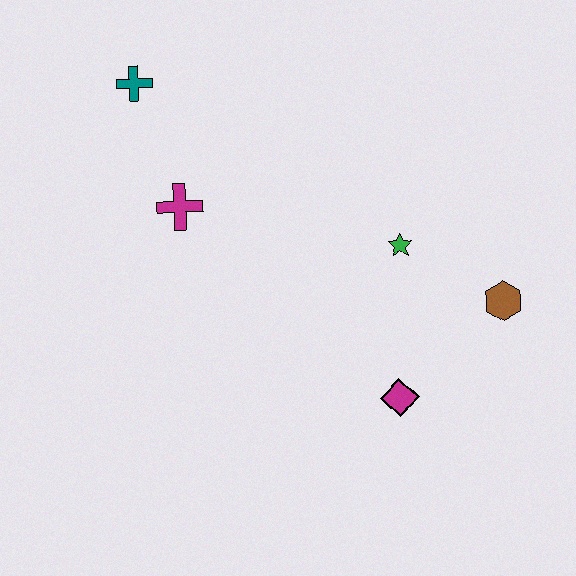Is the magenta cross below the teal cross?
Yes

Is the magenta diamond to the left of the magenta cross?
No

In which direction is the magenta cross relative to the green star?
The magenta cross is to the left of the green star.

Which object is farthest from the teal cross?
The brown hexagon is farthest from the teal cross.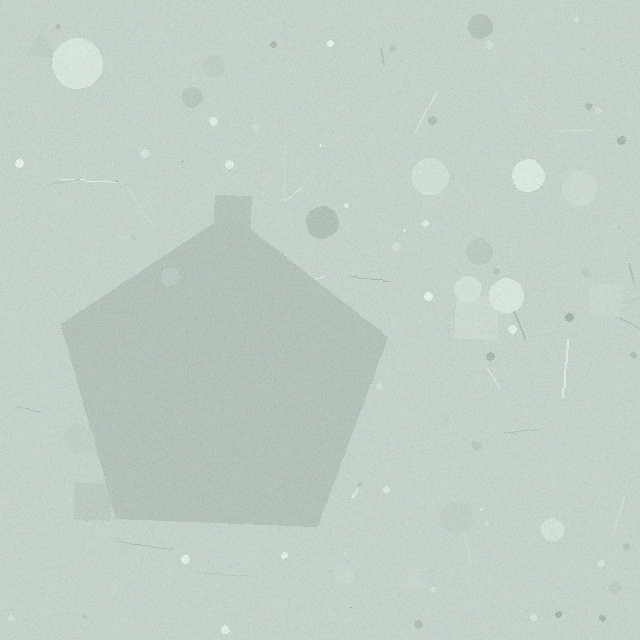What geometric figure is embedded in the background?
A pentagon is embedded in the background.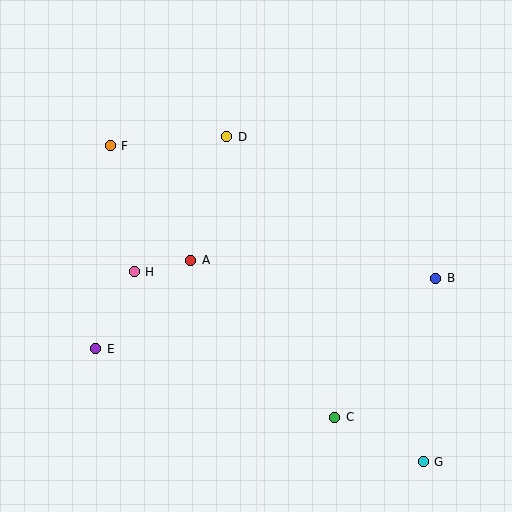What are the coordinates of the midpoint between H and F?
The midpoint between H and F is at (122, 209).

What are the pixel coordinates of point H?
Point H is at (134, 272).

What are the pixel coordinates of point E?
Point E is at (96, 349).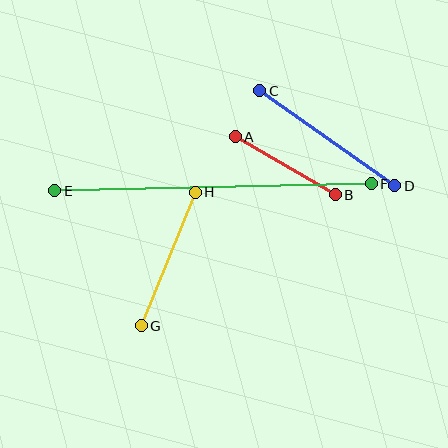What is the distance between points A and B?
The distance is approximately 115 pixels.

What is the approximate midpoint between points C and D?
The midpoint is at approximately (327, 138) pixels.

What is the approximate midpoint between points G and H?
The midpoint is at approximately (168, 259) pixels.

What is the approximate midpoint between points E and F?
The midpoint is at approximately (213, 187) pixels.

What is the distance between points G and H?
The distance is approximately 144 pixels.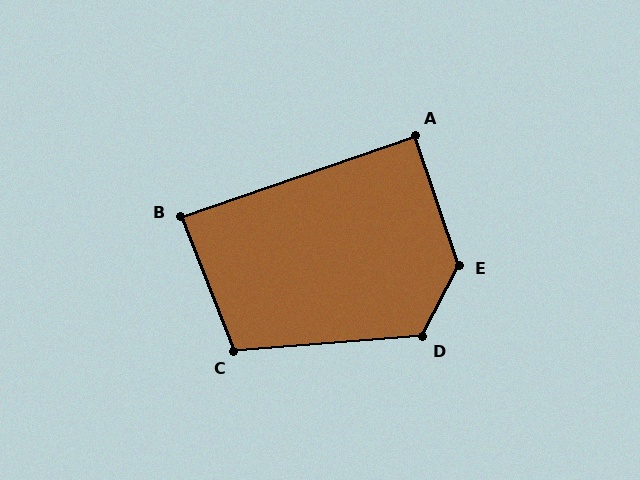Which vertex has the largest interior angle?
E, at approximately 135 degrees.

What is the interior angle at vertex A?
Approximately 90 degrees (approximately right).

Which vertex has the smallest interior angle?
B, at approximately 88 degrees.